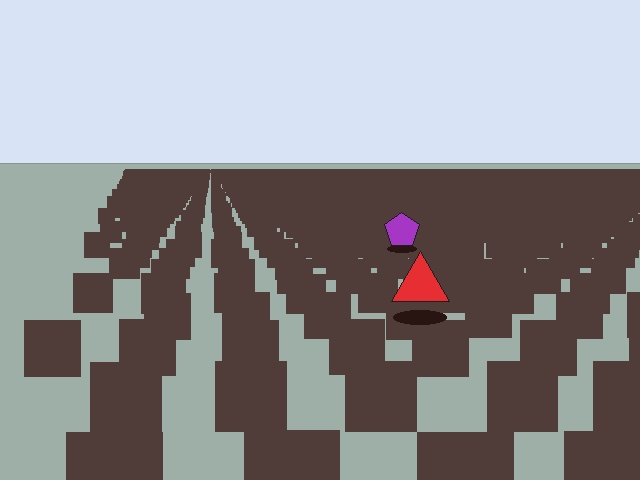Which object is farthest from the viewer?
The purple pentagon is farthest from the viewer. It appears smaller and the ground texture around it is denser.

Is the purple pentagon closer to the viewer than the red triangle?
No. The red triangle is closer — you can tell from the texture gradient: the ground texture is coarser near it.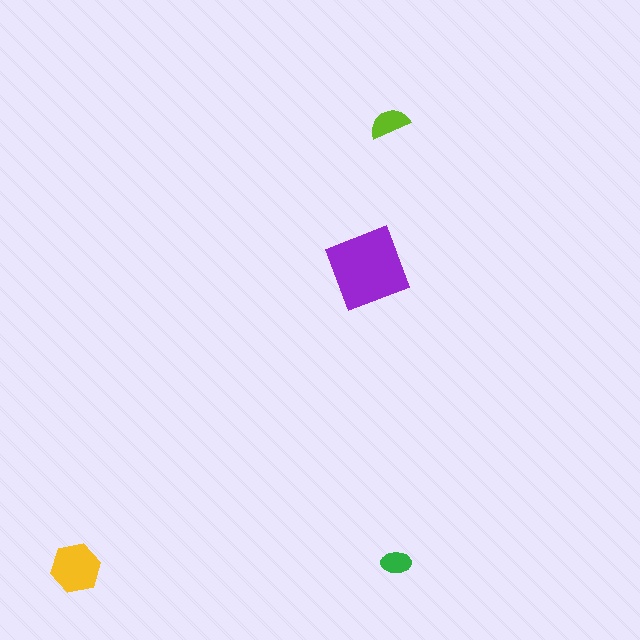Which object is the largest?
The purple square.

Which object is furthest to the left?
The yellow hexagon is leftmost.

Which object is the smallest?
The green ellipse.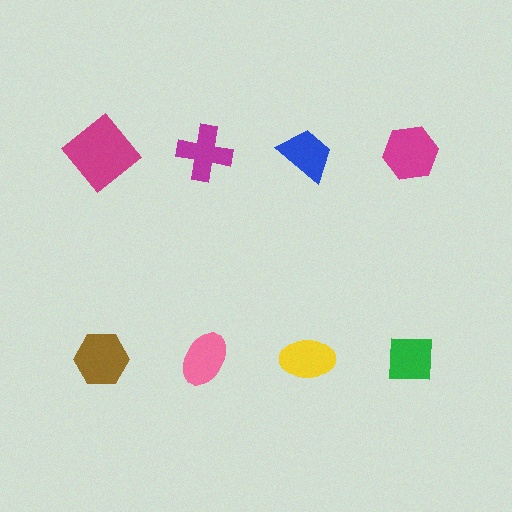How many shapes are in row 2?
4 shapes.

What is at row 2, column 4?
A green square.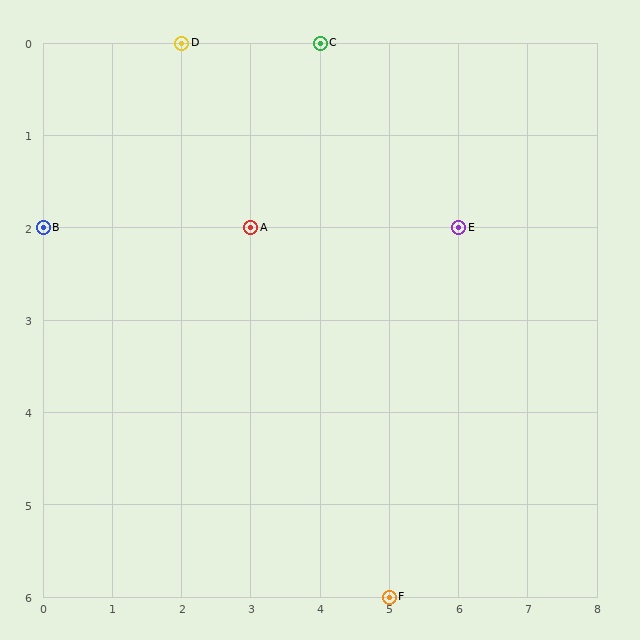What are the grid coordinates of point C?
Point C is at grid coordinates (4, 0).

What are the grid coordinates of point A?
Point A is at grid coordinates (3, 2).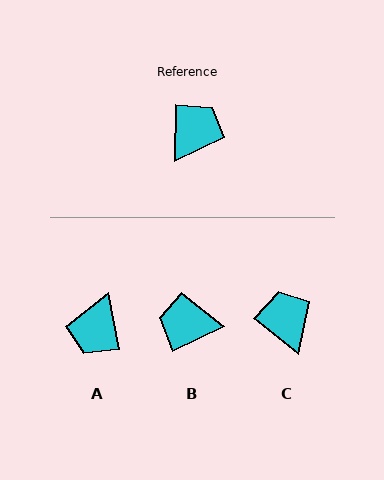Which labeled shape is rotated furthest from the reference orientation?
A, about 168 degrees away.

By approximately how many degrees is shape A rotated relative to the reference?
Approximately 168 degrees clockwise.